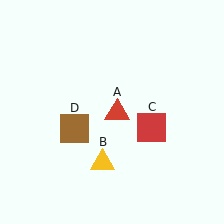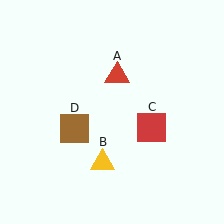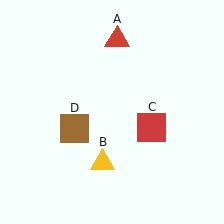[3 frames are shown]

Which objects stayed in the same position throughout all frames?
Yellow triangle (object B) and red square (object C) and brown square (object D) remained stationary.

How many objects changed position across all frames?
1 object changed position: red triangle (object A).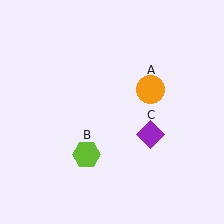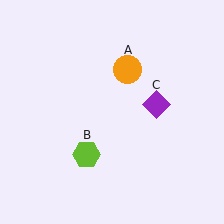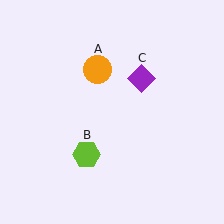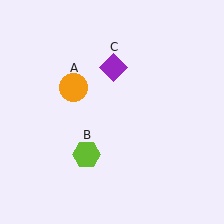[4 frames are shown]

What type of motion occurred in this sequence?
The orange circle (object A), purple diamond (object C) rotated counterclockwise around the center of the scene.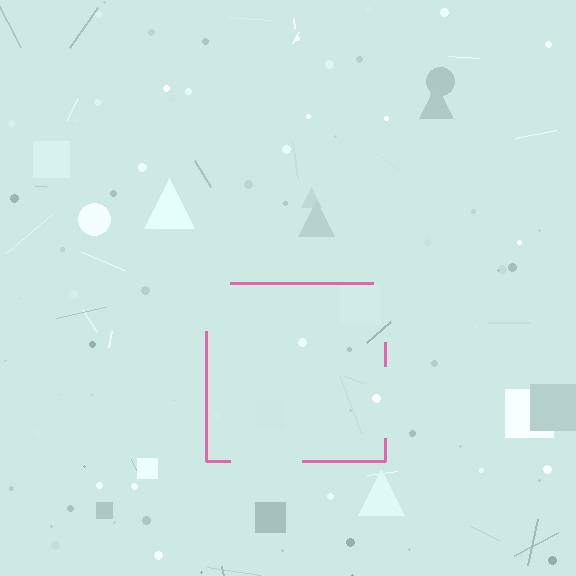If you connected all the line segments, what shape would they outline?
They would outline a square.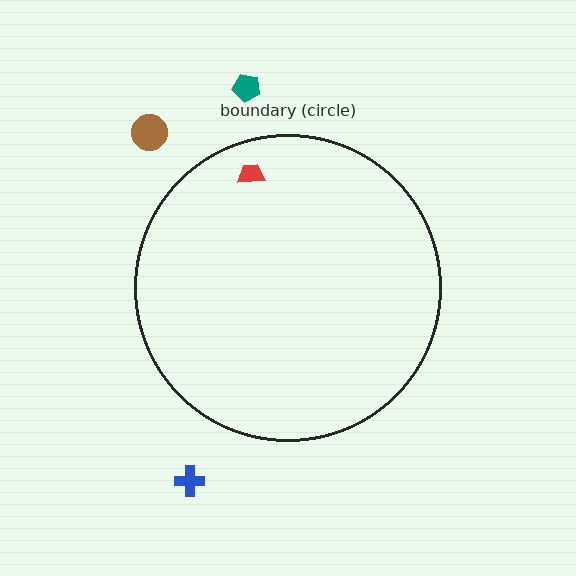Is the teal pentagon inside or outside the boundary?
Outside.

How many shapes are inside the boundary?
1 inside, 3 outside.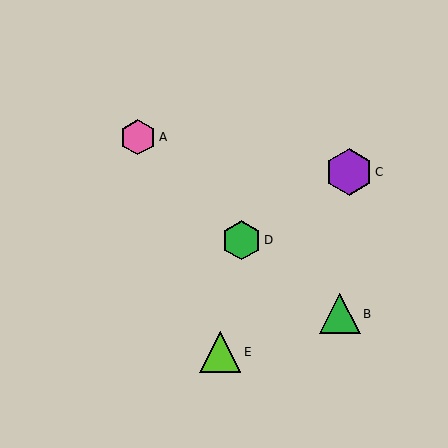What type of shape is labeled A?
Shape A is a pink hexagon.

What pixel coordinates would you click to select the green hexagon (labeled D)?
Click at (241, 240) to select the green hexagon D.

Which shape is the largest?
The purple hexagon (labeled C) is the largest.